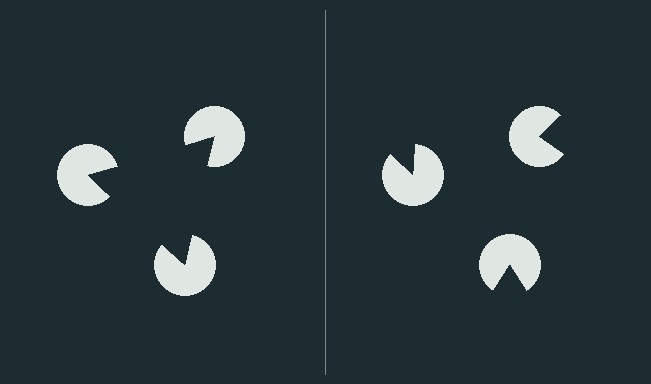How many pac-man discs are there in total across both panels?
6 — 3 on each side.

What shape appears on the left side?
An illusory triangle.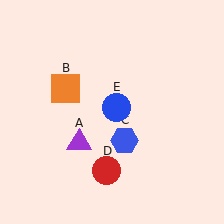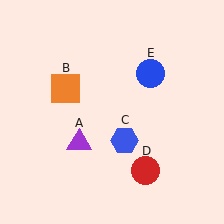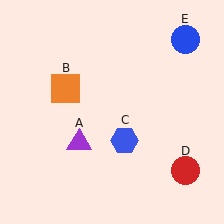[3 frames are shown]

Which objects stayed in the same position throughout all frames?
Purple triangle (object A) and orange square (object B) and blue hexagon (object C) remained stationary.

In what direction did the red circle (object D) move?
The red circle (object D) moved right.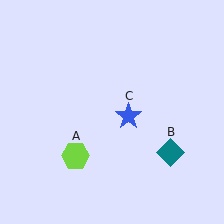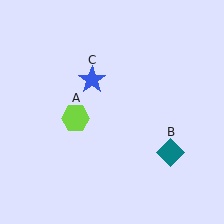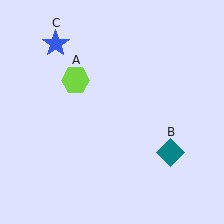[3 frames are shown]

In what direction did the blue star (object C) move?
The blue star (object C) moved up and to the left.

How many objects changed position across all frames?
2 objects changed position: lime hexagon (object A), blue star (object C).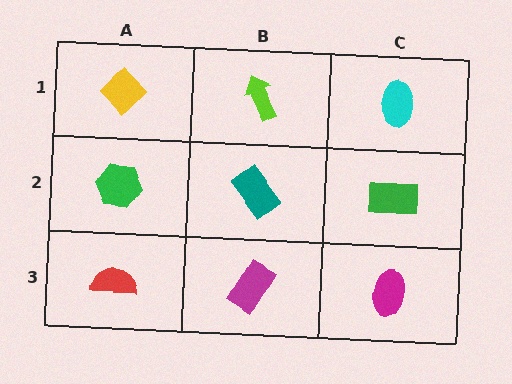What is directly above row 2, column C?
A cyan ellipse.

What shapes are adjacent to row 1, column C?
A green rectangle (row 2, column C), a lime arrow (row 1, column B).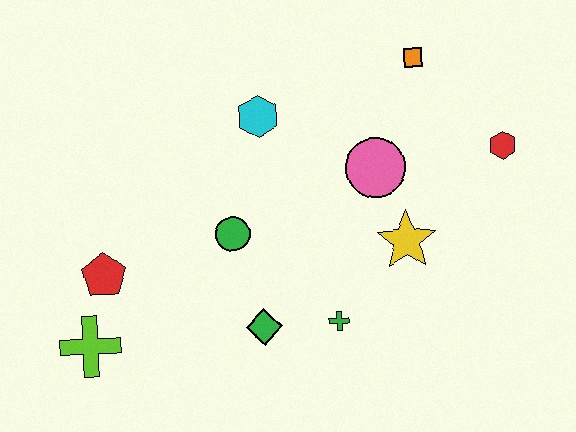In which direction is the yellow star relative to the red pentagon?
The yellow star is to the right of the red pentagon.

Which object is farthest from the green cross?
The orange square is farthest from the green cross.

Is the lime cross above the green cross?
No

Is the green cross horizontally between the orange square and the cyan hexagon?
Yes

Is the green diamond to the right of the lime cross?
Yes